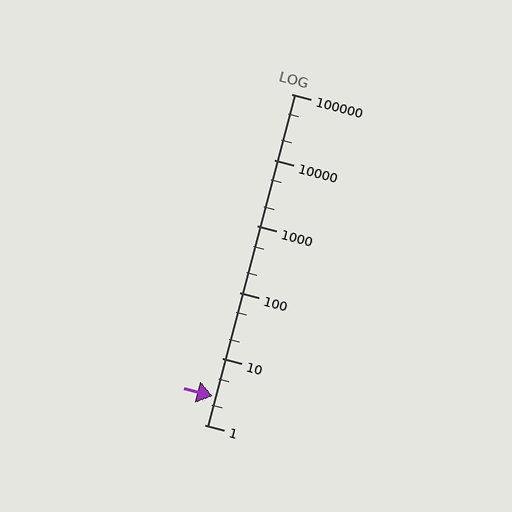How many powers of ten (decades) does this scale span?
The scale spans 5 decades, from 1 to 100000.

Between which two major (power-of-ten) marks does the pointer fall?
The pointer is between 1 and 10.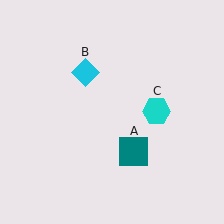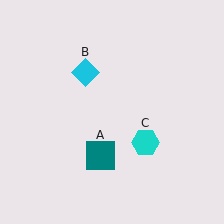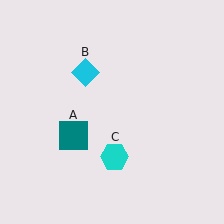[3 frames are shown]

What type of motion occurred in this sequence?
The teal square (object A), cyan hexagon (object C) rotated clockwise around the center of the scene.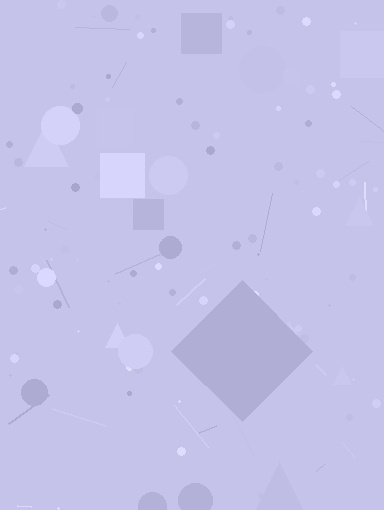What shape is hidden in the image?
A diamond is hidden in the image.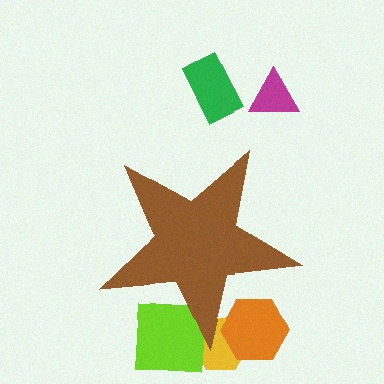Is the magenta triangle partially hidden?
No, the magenta triangle is fully visible.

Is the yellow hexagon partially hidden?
Yes, the yellow hexagon is partially hidden behind the brown star.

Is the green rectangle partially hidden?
No, the green rectangle is fully visible.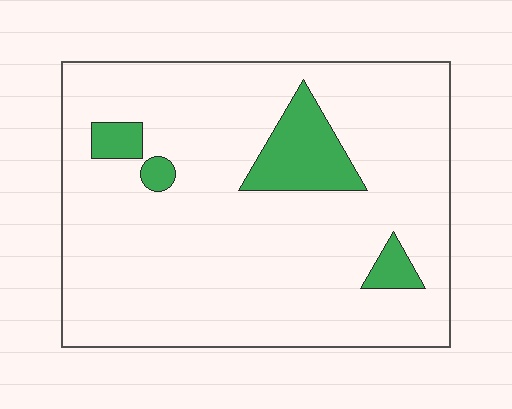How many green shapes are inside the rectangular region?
4.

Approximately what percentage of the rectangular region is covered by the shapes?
Approximately 10%.